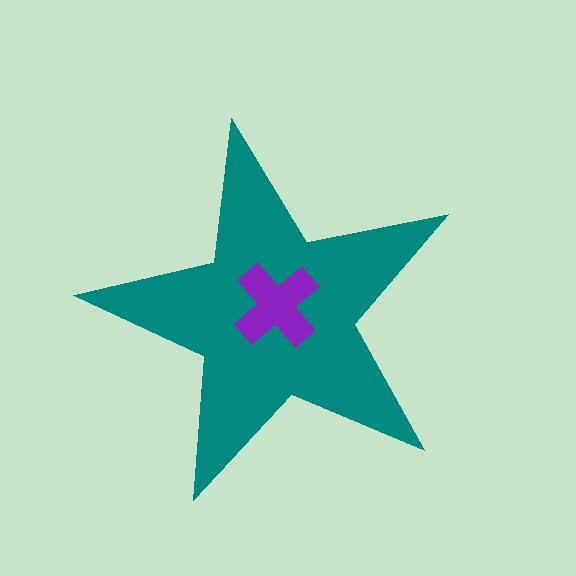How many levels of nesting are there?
2.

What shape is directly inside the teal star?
The purple cross.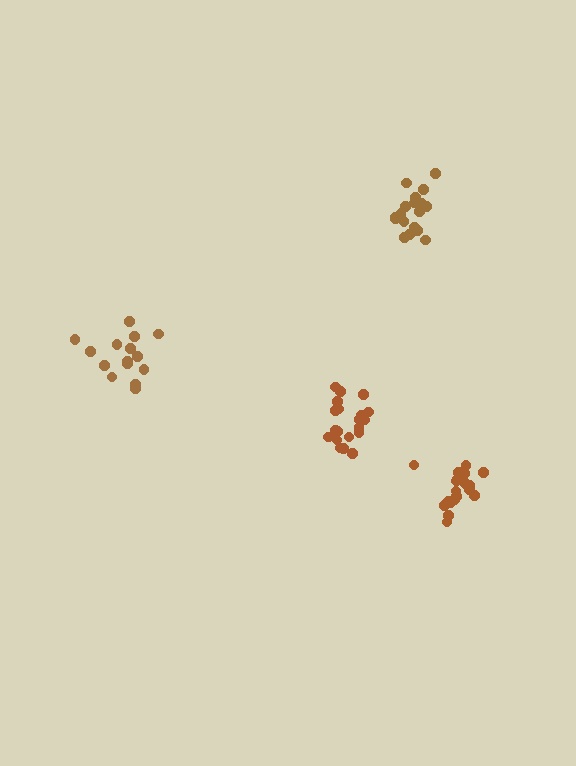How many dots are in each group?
Group 1: 20 dots, Group 2: 15 dots, Group 3: 20 dots, Group 4: 19 dots (74 total).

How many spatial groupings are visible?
There are 4 spatial groupings.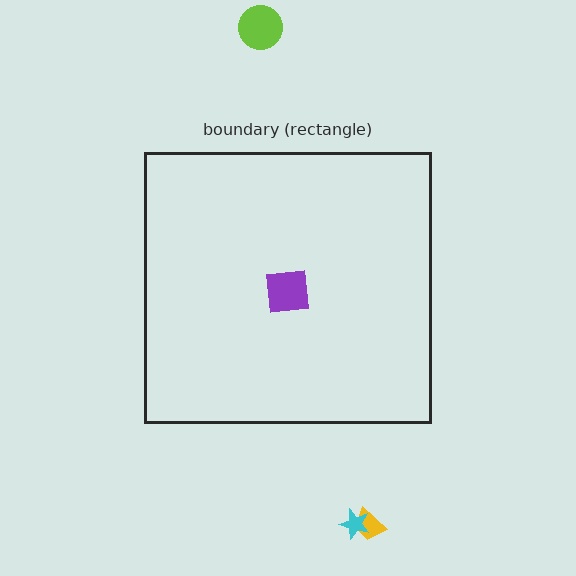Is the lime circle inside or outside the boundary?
Outside.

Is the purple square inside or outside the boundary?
Inside.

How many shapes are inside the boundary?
1 inside, 3 outside.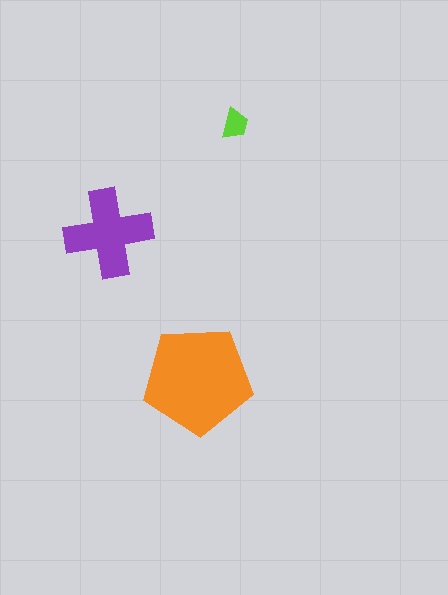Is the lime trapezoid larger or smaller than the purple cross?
Smaller.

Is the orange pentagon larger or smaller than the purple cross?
Larger.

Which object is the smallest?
The lime trapezoid.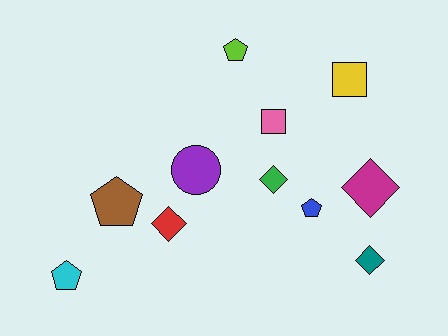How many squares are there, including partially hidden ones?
There are 2 squares.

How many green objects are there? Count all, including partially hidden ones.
There is 1 green object.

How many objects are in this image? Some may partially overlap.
There are 11 objects.